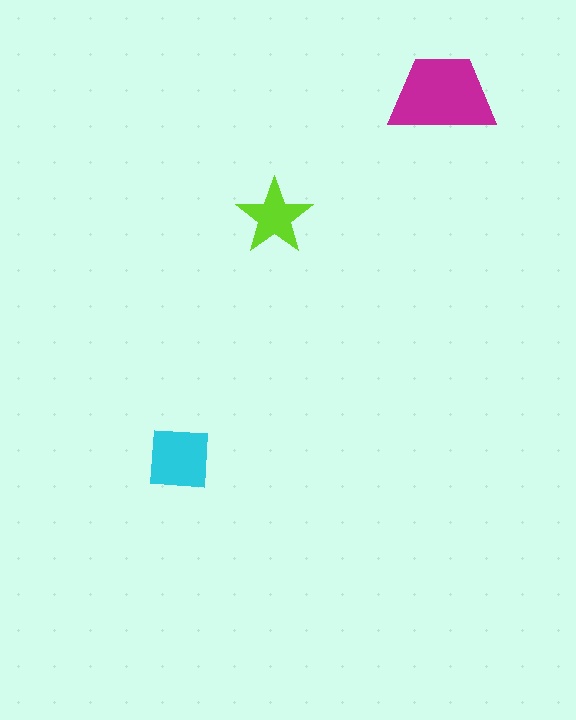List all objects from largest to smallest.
The magenta trapezoid, the cyan square, the lime star.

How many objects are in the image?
There are 3 objects in the image.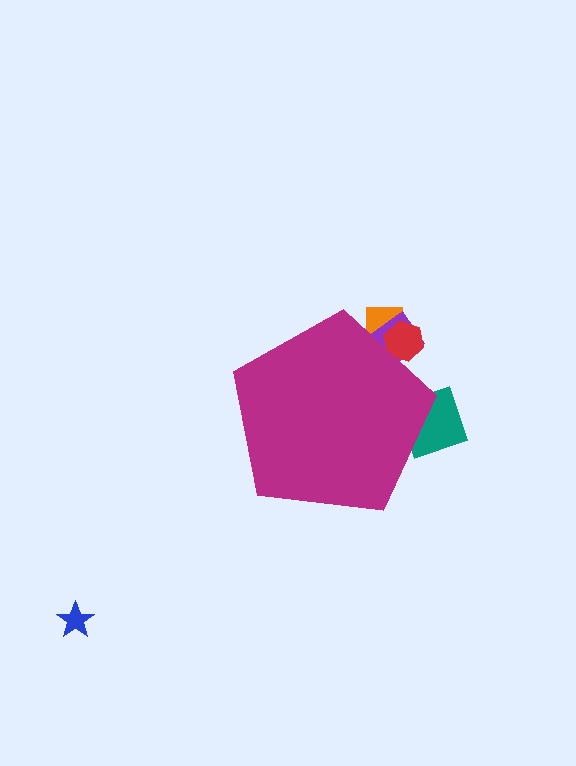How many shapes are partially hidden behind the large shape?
4 shapes are partially hidden.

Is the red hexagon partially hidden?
Yes, the red hexagon is partially hidden behind the magenta pentagon.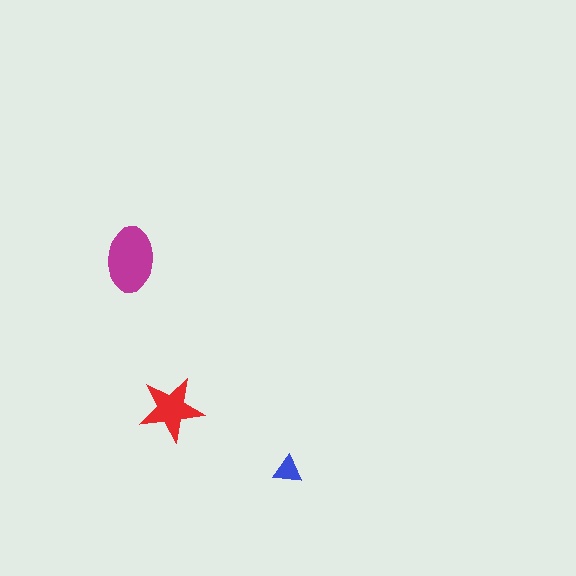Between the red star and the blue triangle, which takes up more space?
The red star.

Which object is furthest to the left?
The magenta ellipse is leftmost.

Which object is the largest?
The magenta ellipse.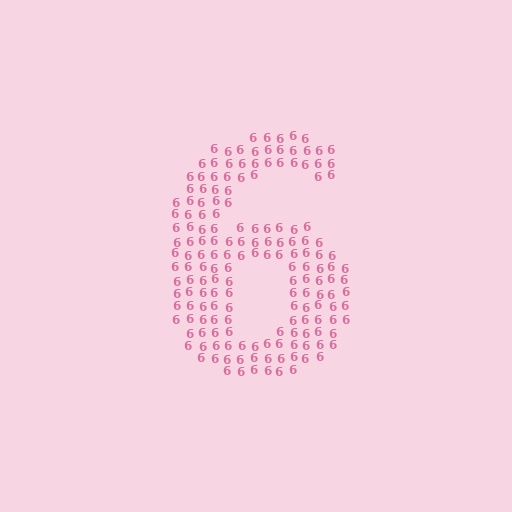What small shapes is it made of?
It is made of small digit 6's.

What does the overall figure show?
The overall figure shows the digit 6.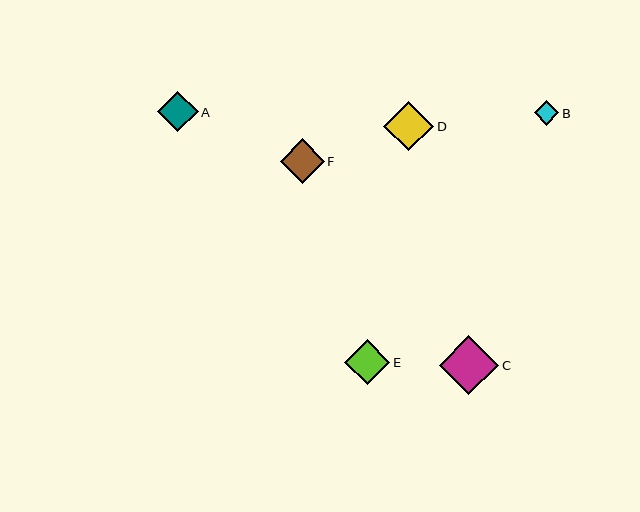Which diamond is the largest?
Diamond C is the largest with a size of approximately 59 pixels.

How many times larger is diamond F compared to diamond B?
Diamond F is approximately 1.8 times the size of diamond B.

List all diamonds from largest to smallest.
From largest to smallest: C, D, E, F, A, B.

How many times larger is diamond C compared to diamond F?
Diamond C is approximately 1.3 times the size of diamond F.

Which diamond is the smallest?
Diamond B is the smallest with a size of approximately 24 pixels.